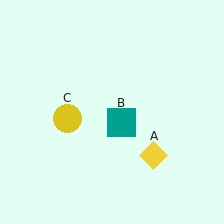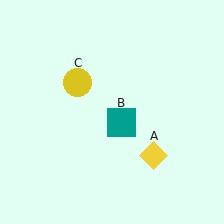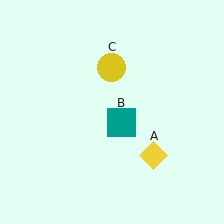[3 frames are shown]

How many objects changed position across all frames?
1 object changed position: yellow circle (object C).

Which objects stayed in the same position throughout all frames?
Yellow diamond (object A) and teal square (object B) remained stationary.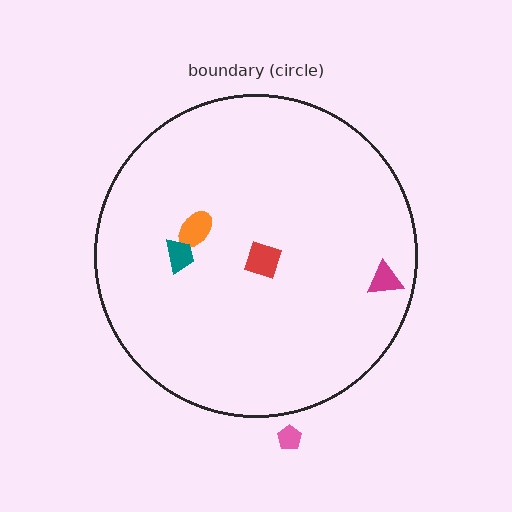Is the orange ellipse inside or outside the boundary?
Inside.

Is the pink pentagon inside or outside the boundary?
Outside.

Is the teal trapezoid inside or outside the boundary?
Inside.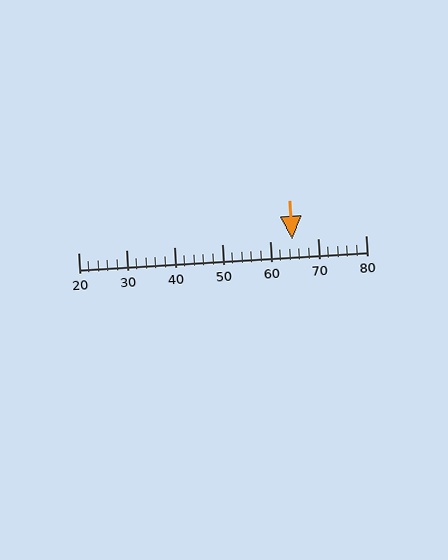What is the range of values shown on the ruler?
The ruler shows values from 20 to 80.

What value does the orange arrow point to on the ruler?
The orange arrow points to approximately 65.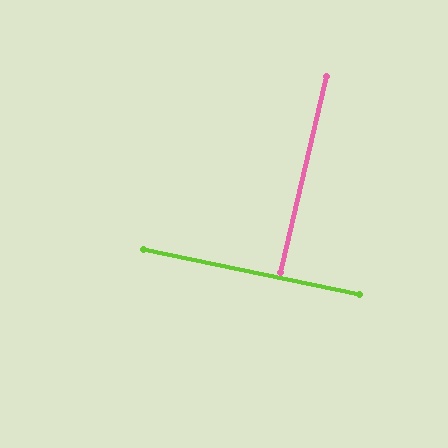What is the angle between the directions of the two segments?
Approximately 89 degrees.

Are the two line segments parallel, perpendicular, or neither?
Perpendicular — they meet at approximately 89°.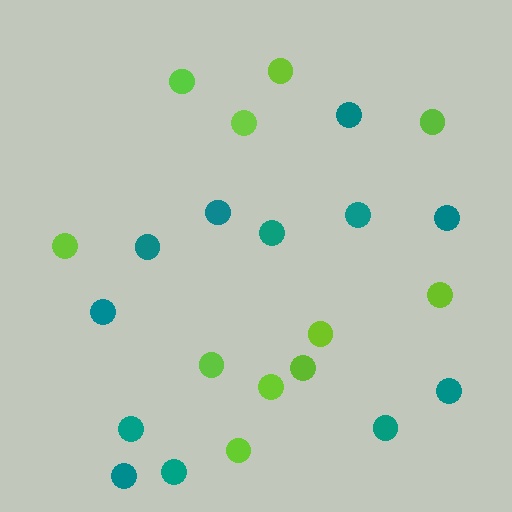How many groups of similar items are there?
There are 2 groups: one group of teal circles (12) and one group of lime circles (11).